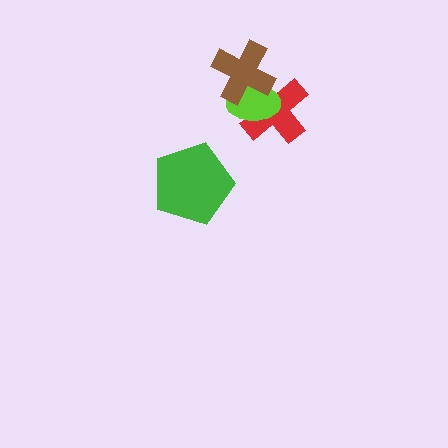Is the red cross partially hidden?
Yes, it is partially covered by another shape.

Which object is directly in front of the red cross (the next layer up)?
The lime ellipse is directly in front of the red cross.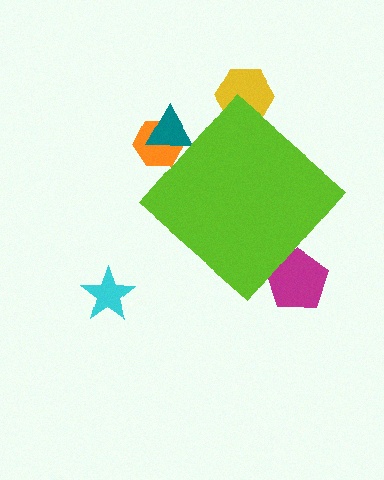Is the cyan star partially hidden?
No, the cyan star is fully visible.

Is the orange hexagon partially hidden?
Yes, the orange hexagon is partially hidden behind the lime diamond.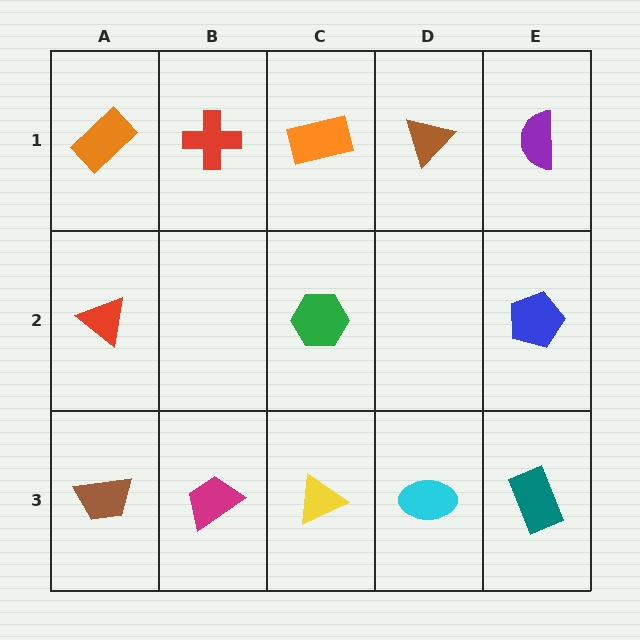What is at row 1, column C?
An orange rectangle.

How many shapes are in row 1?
5 shapes.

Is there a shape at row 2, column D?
No, that cell is empty.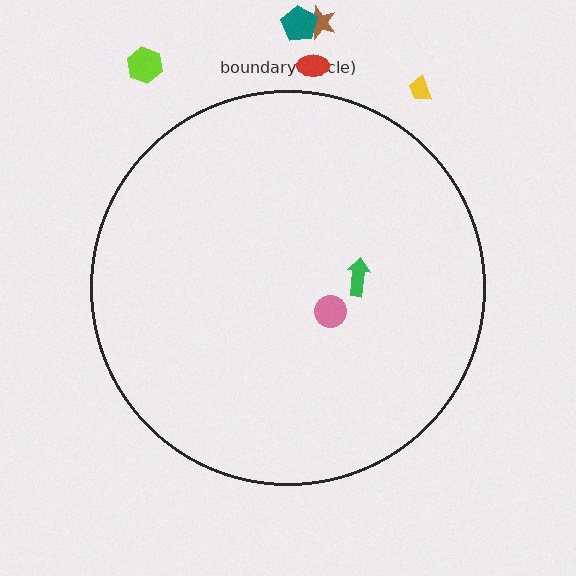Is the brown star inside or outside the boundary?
Outside.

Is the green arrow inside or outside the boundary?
Inside.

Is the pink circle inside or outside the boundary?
Inside.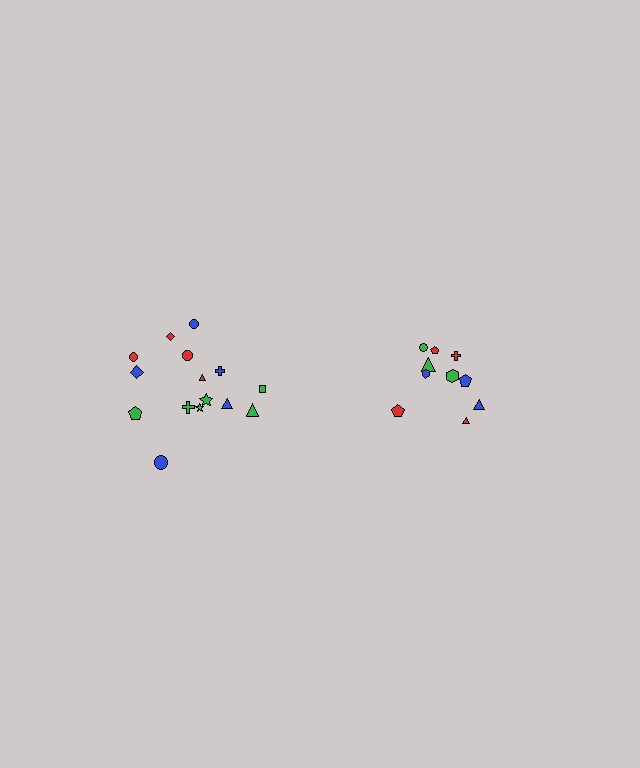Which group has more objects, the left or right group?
The left group.